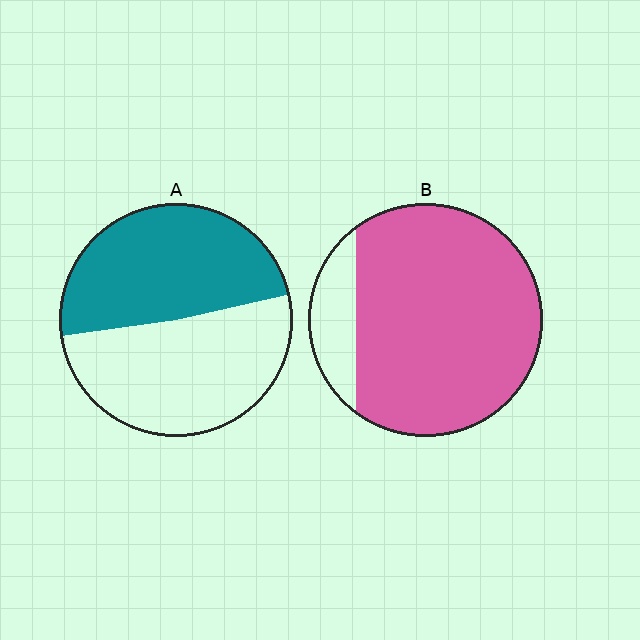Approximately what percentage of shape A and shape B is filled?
A is approximately 50% and B is approximately 85%.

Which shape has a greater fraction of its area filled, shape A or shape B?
Shape B.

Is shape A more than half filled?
Roughly half.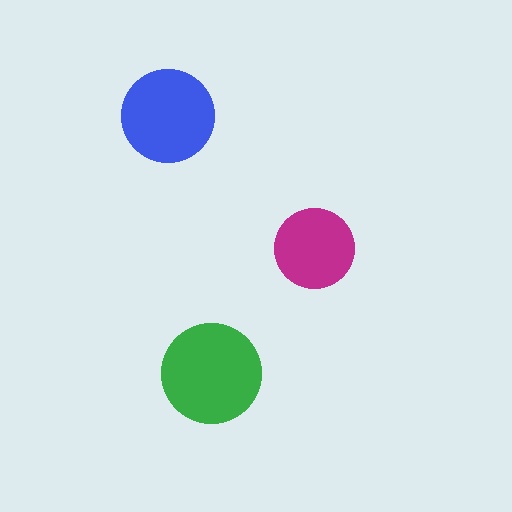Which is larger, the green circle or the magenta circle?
The green one.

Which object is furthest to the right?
The magenta circle is rightmost.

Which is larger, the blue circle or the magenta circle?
The blue one.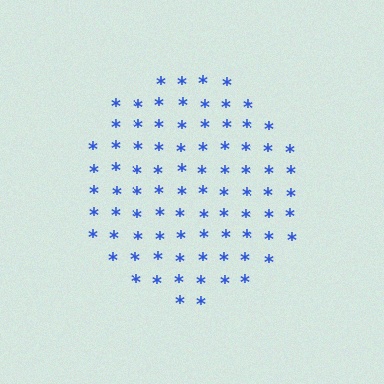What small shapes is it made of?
It is made of small asterisks.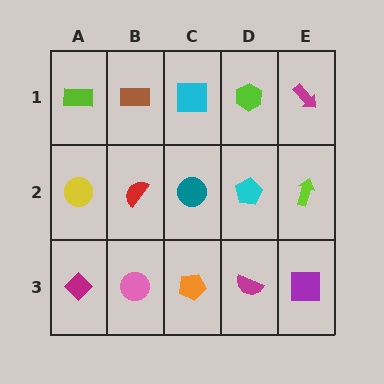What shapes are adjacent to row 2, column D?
A lime hexagon (row 1, column D), a magenta semicircle (row 3, column D), a teal circle (row 2, column C), a lime arrow (row 2, column E).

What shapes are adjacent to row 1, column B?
A red semicircle (row 2, column B), a lime rectangle (row 1, column A), a cyan square (row 1, column C).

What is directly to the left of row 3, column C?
A pink circle.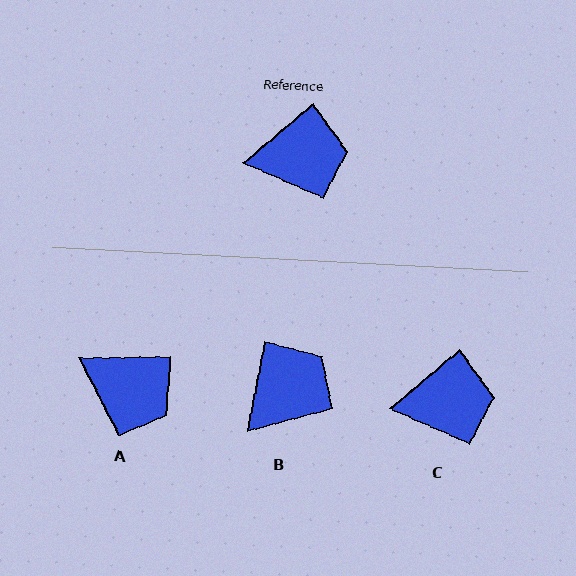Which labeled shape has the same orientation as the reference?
C.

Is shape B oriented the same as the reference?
No, it is off by about 39 degrees.